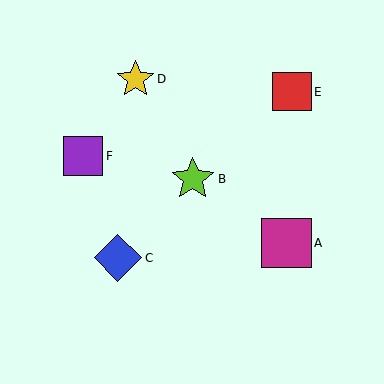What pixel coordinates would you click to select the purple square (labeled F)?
Click at (83, 156) to select the purple square F.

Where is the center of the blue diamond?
The center of the blue diamond is at (118, 258).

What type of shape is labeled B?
Shape B is a lime star.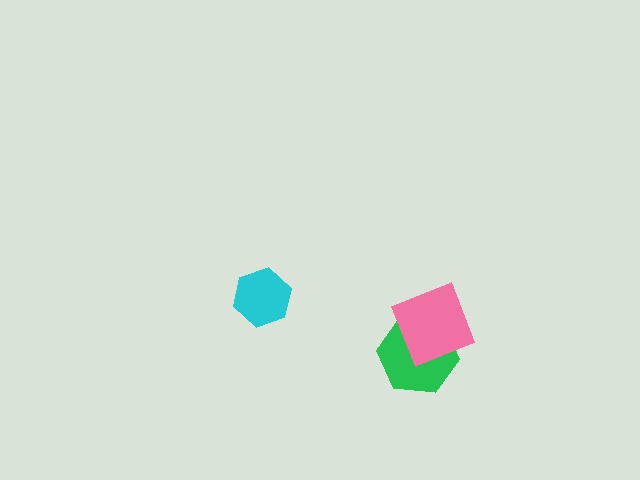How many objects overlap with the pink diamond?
1 object overlaps with the pink diamond.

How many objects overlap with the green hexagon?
1 object overlaps with the green hexagon.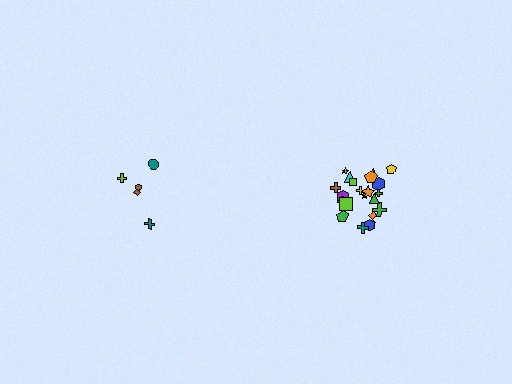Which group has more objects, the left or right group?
The right group.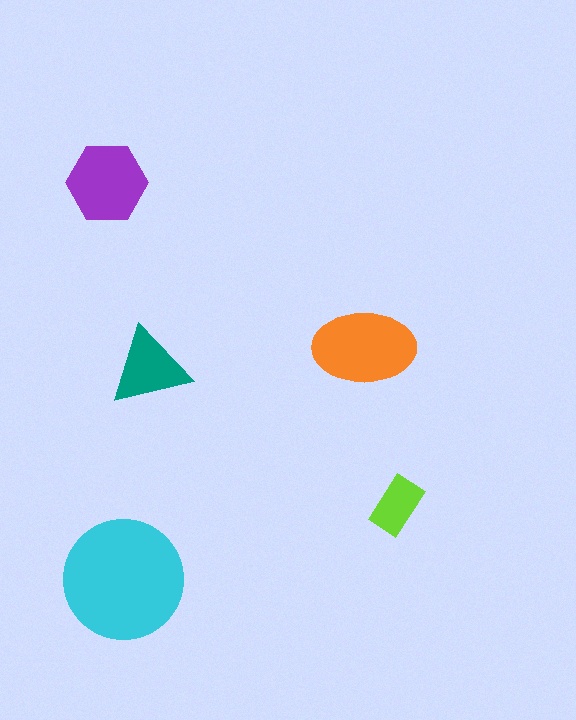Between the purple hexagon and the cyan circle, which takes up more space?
The cyan circle.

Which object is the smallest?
The lime rectangle.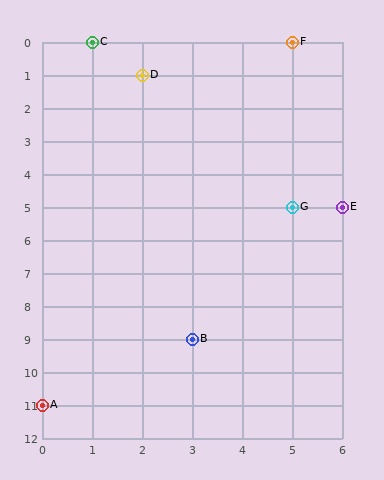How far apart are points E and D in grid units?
Points E and D are 4 columns and 4 rows apart (about 5.7 grid units diagonally).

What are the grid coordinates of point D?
Point D is at grid coordinates (2, 1).